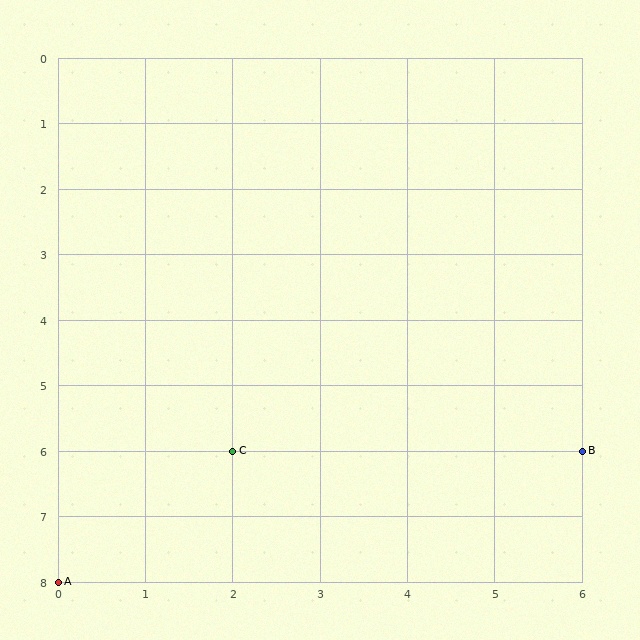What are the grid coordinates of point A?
Point A is at grid coordinates (0, 8).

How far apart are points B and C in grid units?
Points B and C are 4 columns apart.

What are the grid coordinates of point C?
Point C is at grid coordinates (2, 6).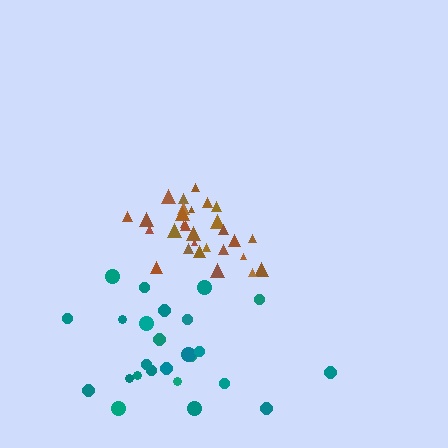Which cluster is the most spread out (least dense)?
Teal.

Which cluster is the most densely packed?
Brown.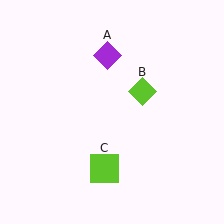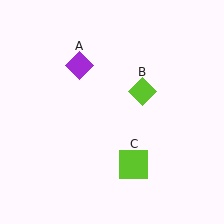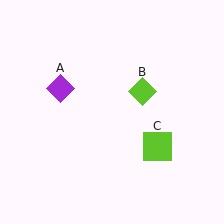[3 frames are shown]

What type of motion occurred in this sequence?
The purple diamond (object A), lime square (object C) rotated counterclockwise around the center of the scene.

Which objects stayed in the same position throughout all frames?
Lime diamond (object B) remained stationary.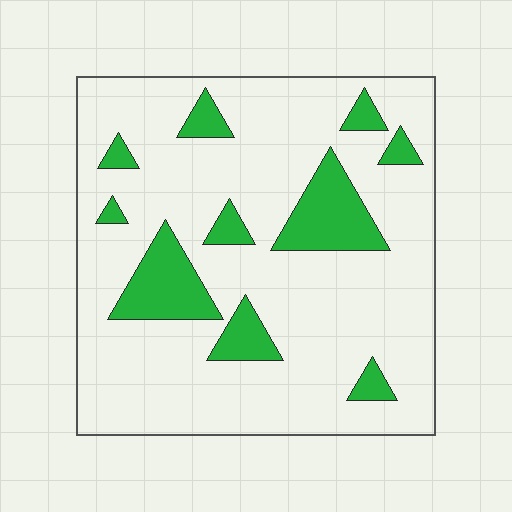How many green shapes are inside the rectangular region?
10.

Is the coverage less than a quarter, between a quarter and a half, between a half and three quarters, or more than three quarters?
Less than a quarter.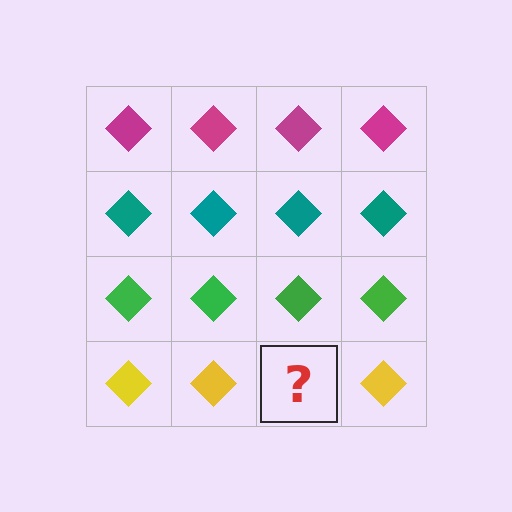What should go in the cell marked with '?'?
The missing cell should contain a yellow diamond.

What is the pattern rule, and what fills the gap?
The rule is that each row has a consistent color. The gap should be filled with a yellow diamond.